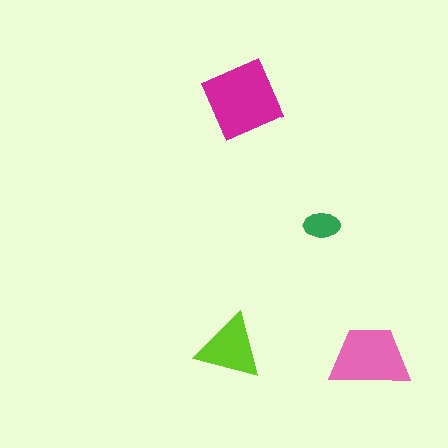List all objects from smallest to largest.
The green ellipse, the lime triangle, the pink trapezoid, the magenta diamond.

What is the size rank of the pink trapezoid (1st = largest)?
2nd.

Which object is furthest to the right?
The pink trapezoid is rightmost.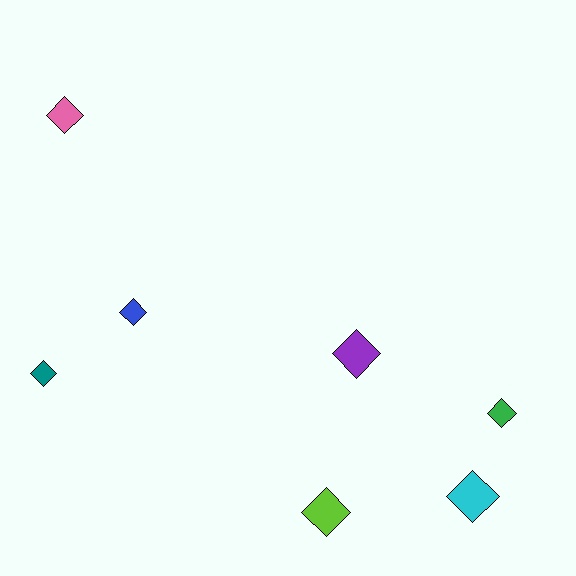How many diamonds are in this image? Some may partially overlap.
There are 7 diamonds.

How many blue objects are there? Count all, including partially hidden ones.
There is 1 blue object.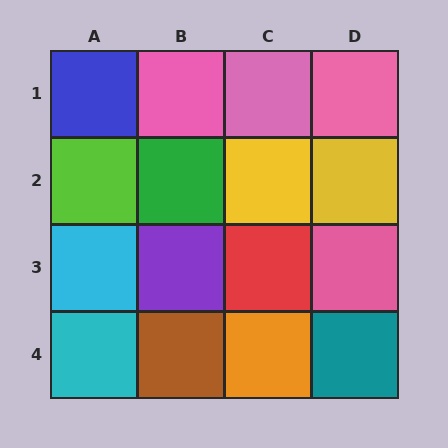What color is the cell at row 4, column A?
Cyan.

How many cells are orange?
1 cell is orange.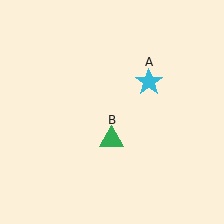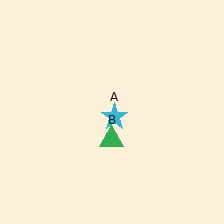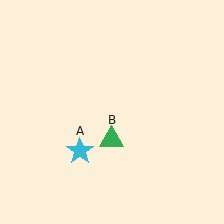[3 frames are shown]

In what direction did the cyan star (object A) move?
The cyan star (object A) moved down and to the left.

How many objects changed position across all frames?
1 object changed position: cyan star (object A).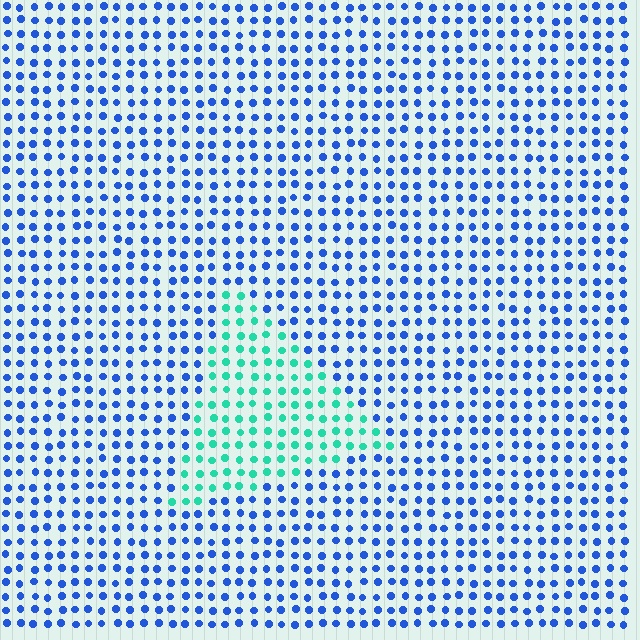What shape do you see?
I see a triangle.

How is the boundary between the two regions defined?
The boundary is defined purely by a slight shift in hue (about 60 degrees). Spacing, size, and orientation are identical on both sides.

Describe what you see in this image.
The image is filled with small blue elements in a uniform arrangement. A triangle-shaped region is visible where the elements are tinted to a slightly different hue, forming a subtle color boundary.